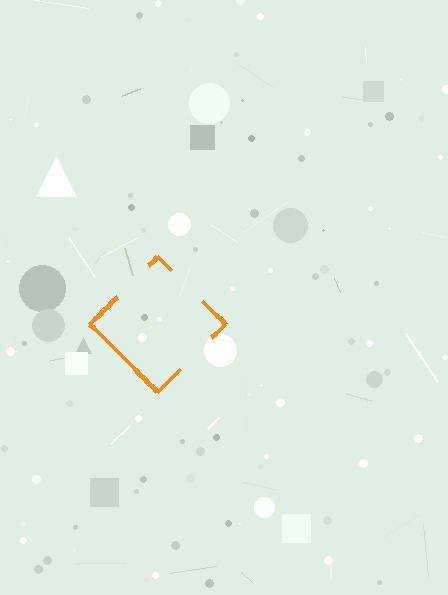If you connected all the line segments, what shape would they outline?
They would outline a diamond.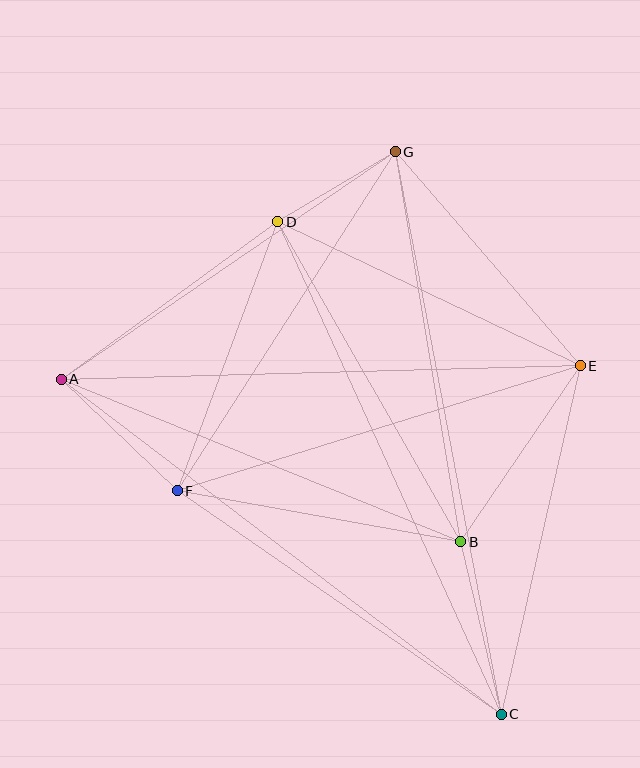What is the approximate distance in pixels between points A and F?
The distance between A and F is approximately 161 pixels.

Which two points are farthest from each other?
Points C and G are farthest from each other.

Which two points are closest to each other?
Points D and G are closest to each other.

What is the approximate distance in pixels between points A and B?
The distance between A and B is approximately 431 pixels.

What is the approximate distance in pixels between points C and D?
The distance between C and D is approximately 541 pixels.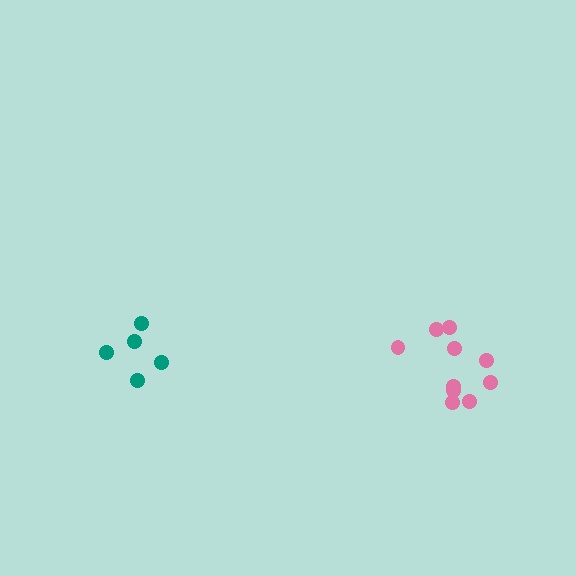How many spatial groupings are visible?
There are 2 spatial groupings.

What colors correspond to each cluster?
The clusters are colored: pink, teal.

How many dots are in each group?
Group 1: 10 dots, Group 2: 5 dots (15 total).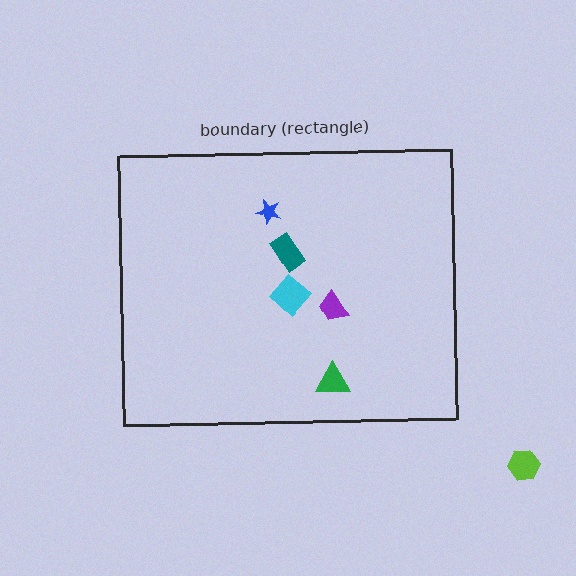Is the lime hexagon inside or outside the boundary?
Outside.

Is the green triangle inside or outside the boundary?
Inside.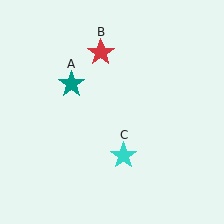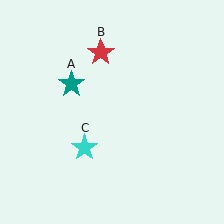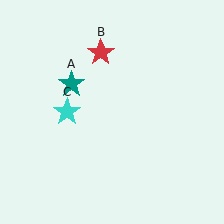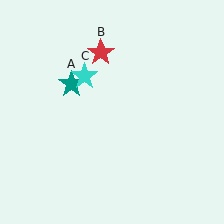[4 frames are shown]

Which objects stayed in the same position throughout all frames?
Teal star (object A) and red star (object B) remained stationary.